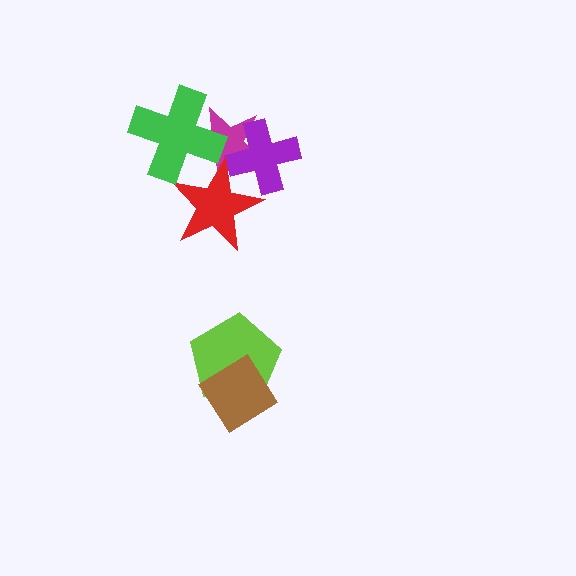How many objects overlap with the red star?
3 objects overlap with the red star.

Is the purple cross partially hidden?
Yes, it is partially covered by another shape.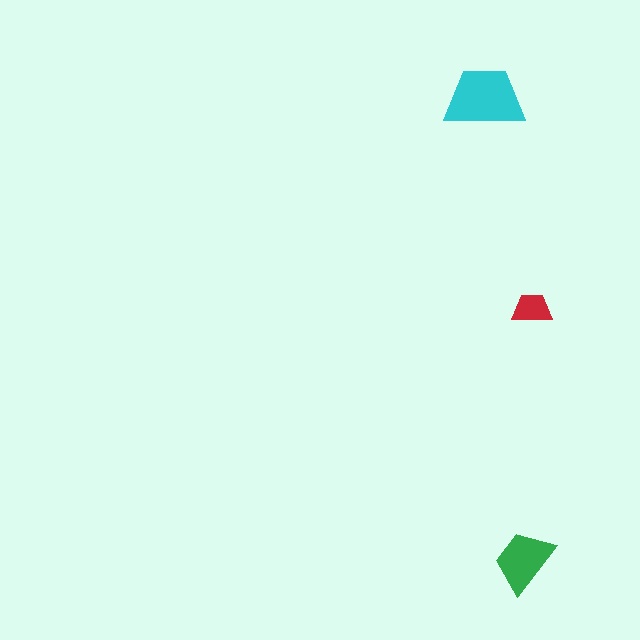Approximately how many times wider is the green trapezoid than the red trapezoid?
About 1.5 times wider.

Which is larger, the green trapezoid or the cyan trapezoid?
The cyan one.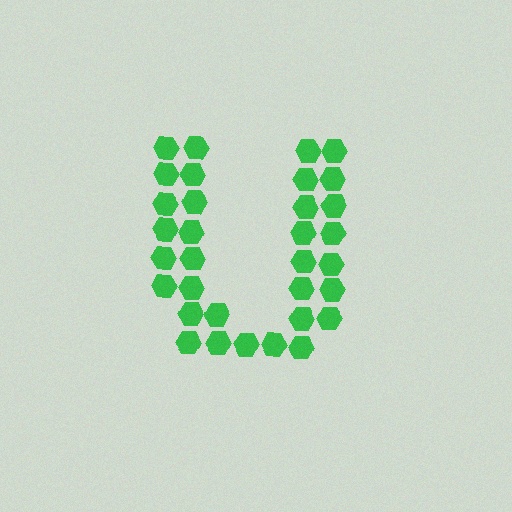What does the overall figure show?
The overall figure shows the letter U.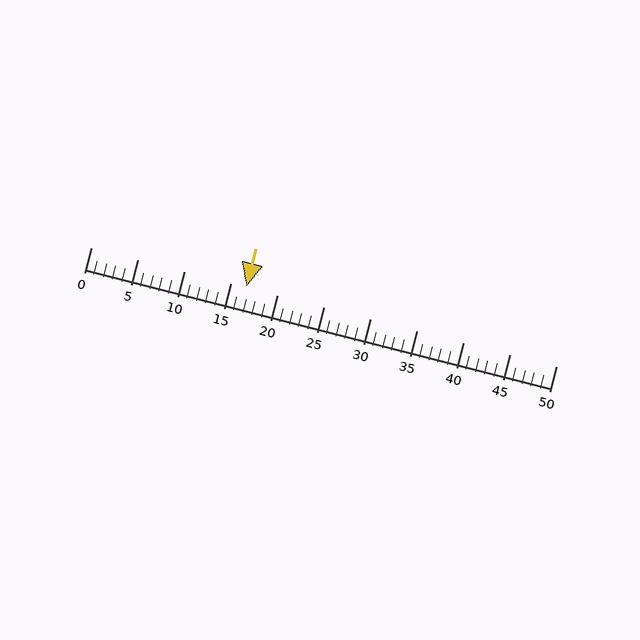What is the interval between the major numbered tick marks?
The major tick marks are spaced 5 units apart.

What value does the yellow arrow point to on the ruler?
The yellow arrow points to approximately 17.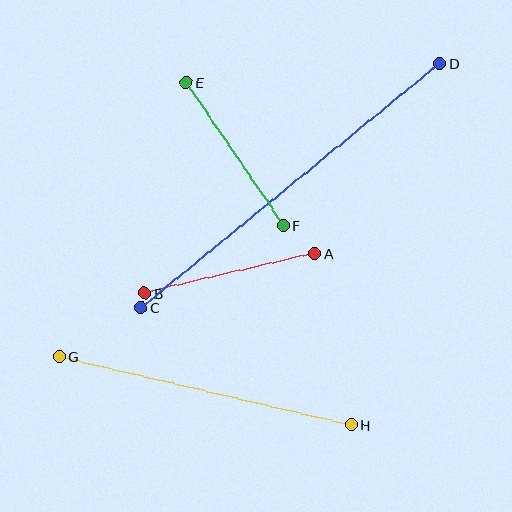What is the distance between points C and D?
The distance is approximately 386 pixels.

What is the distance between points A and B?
The distance is approximately 175 pixels.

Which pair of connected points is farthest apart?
Points C and D are farthest apart.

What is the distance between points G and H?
The distance is approximately 300 pixels.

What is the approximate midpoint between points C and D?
The midpoint is at approximately (291, 185) pixels.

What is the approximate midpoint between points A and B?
The midpoint is at approximately (230, 274) pixels.